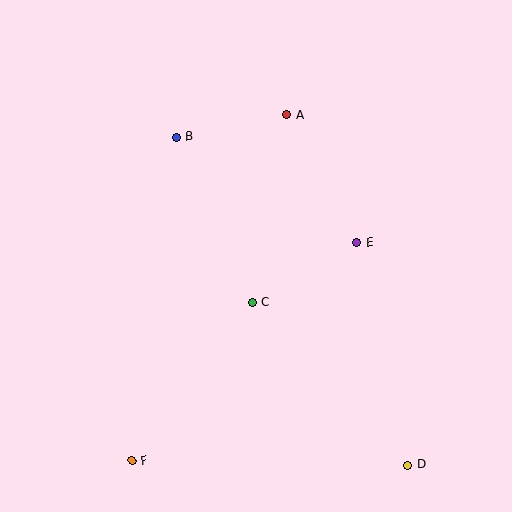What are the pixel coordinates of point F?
Point F is at (132, 461).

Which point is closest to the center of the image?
Point C at (252, 302) is closest to the center.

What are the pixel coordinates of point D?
Point D is at (407, 465).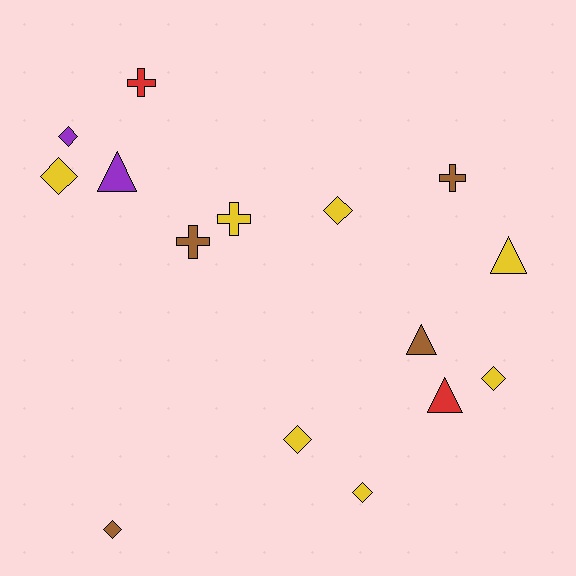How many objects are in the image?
There are 15 objects.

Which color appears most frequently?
Yellow, with 7 objects.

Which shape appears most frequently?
Diamond, with 7 objects.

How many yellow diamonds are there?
There are 5 yellow diamonds.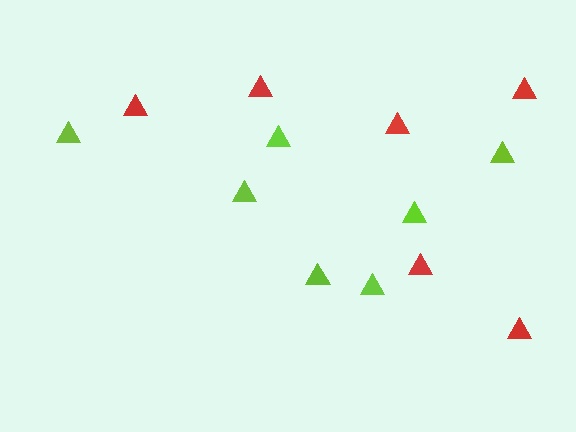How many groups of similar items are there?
There are 2 groups: one group of red triangles (6) and one group of lime triangles (7).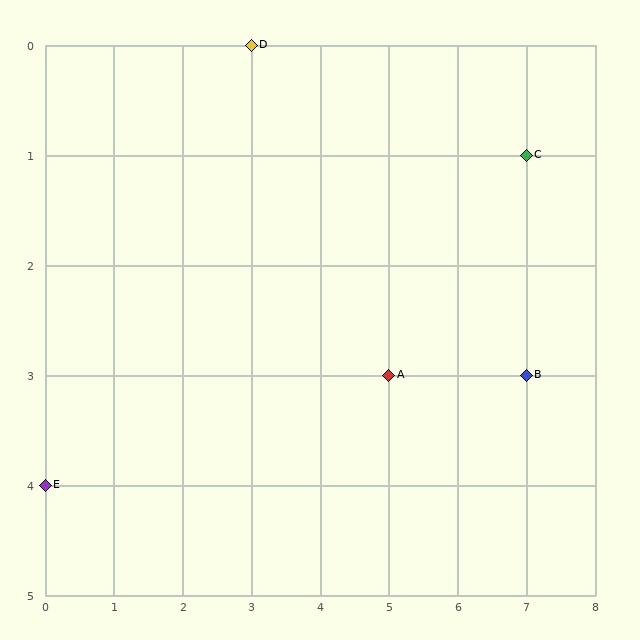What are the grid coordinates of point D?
Point D is at grid coordinates (3, 0).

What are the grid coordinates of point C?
Point C is at grid coordinates (7, 1).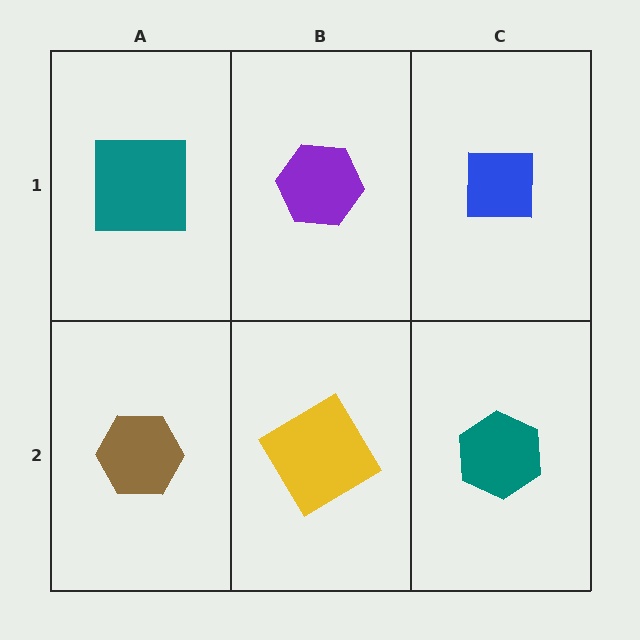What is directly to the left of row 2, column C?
A yellow diamond.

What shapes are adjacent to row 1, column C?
A teal hexagon (row 2, column C), a purple hexagon (row 1, column B).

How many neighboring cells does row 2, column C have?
2.